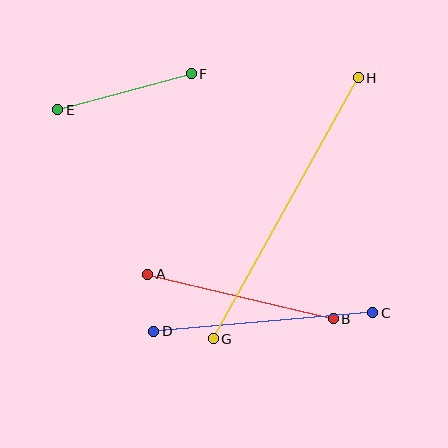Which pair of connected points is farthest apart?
Points G and H are farthest apart.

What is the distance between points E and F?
The distance is approximately 138 pixels.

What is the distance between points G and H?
The distance is approximately 299 pixels.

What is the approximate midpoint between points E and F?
The midpoint is at approximately (124, 92) pixels.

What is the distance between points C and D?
The distance is approximately 220 pixels.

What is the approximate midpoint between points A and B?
The midpoint is at approximately (241, 297) pixels.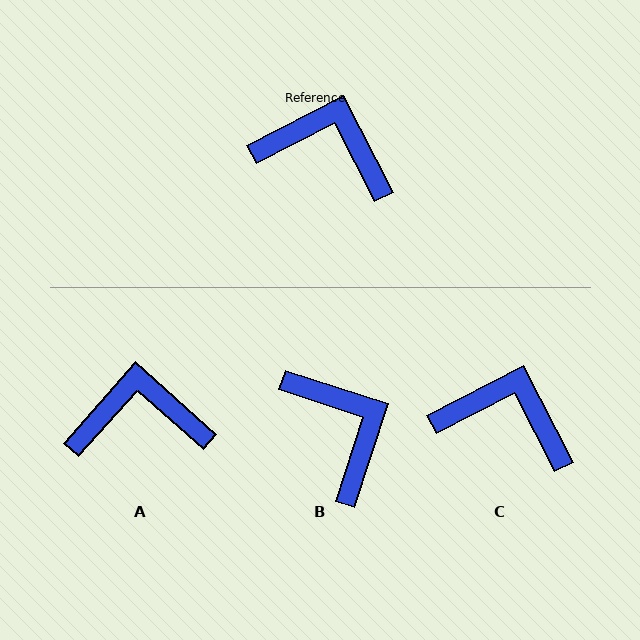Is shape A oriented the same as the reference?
No, it is off by about 21 degrees.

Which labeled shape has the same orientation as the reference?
C.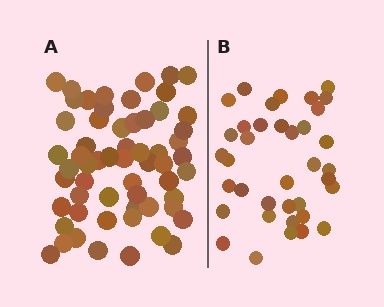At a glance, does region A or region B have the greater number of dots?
Region A (the left region) has more dots.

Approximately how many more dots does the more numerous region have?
Region A has approximately 20 more dots than region B.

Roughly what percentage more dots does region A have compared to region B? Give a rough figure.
About 60% more.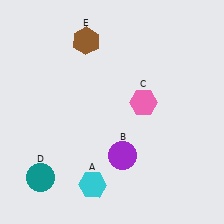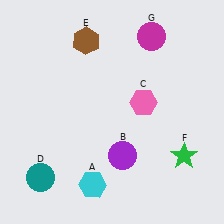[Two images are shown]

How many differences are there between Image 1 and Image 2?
There are 2 differences between the two images.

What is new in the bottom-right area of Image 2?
A green star (F) was added in the bottom-right area of Image 2.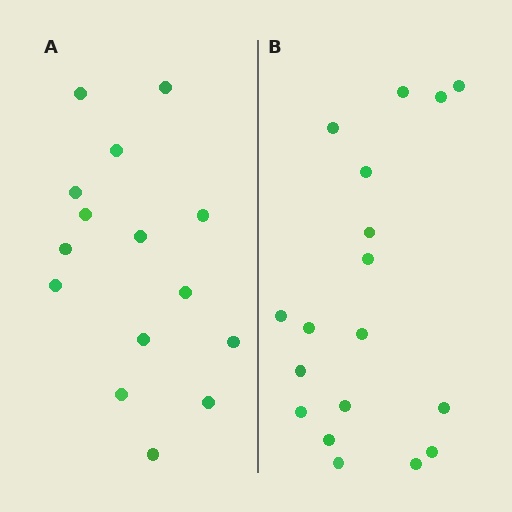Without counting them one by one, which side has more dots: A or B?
Region B (the right region) has more dots.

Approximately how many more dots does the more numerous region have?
Region B has just a few more — roughly 2 or 3 more dots than region A.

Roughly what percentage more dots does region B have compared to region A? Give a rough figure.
About 20% more.